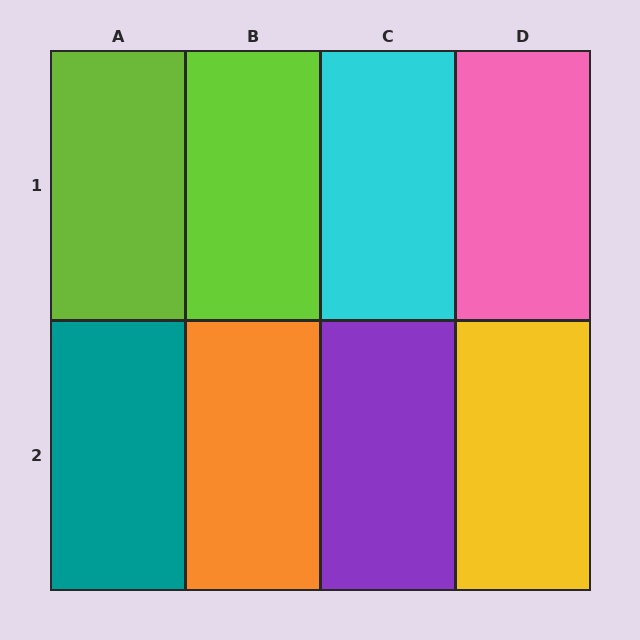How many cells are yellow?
1 cell is yellow.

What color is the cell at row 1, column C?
Cyan.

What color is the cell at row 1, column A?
Lime.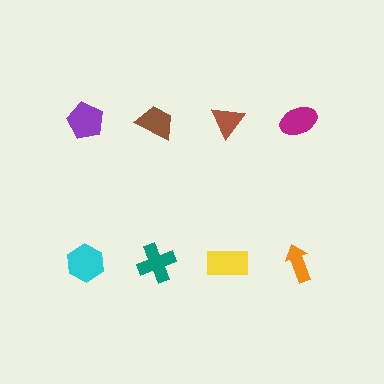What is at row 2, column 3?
A yellow rectangle.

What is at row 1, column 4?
A magenta ellipse.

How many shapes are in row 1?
4 shapes.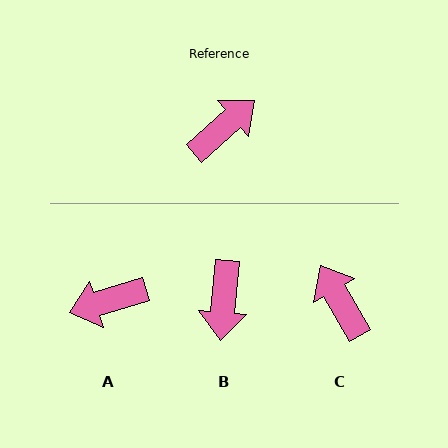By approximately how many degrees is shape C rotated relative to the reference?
Approximately 78 degrees counter-clockwise.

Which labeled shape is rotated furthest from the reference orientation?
A, about 155 degrees away.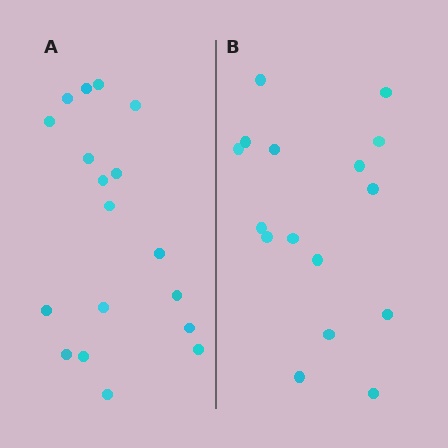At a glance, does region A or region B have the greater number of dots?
Region A (the left region) has more dots.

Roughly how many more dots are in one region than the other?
Region A has just a few more — roughly 2 or 3 more dots than region B.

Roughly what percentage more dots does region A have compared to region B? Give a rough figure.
About 10% more.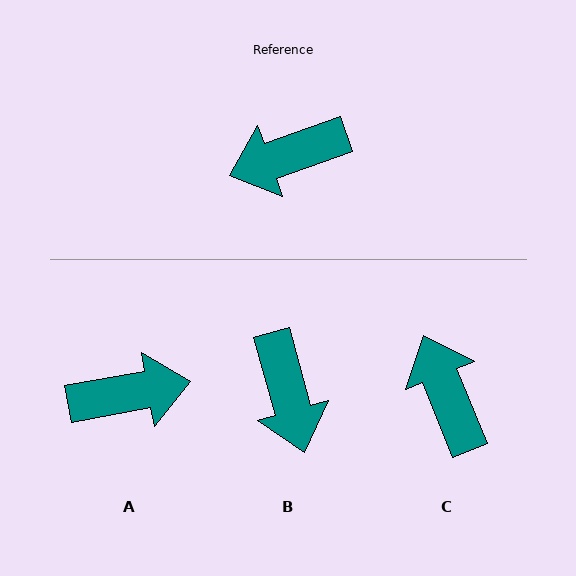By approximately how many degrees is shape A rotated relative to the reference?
Approximately 171 degrees counter-clockwise.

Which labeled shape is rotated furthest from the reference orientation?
A, about 171 degrees away.